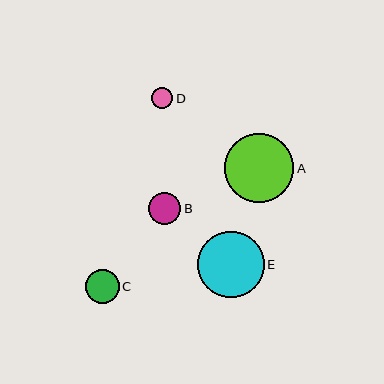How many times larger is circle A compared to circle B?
Circle A is approximately 2.1 times the size of circle B.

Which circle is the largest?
Circle A is the largest with a size of approximately 69 pixels.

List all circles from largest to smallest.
From largest to smallest: A, E, C, B, D.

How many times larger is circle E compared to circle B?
Circle E is approximately 2.0 times the size of circle B.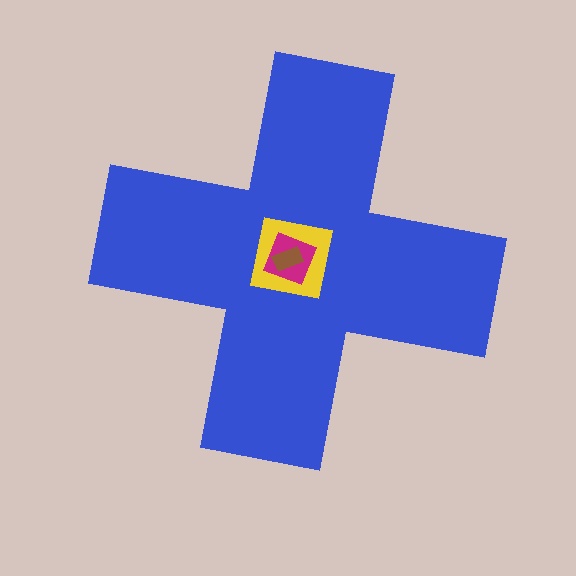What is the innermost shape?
The brown rectangle.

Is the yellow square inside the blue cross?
Yes.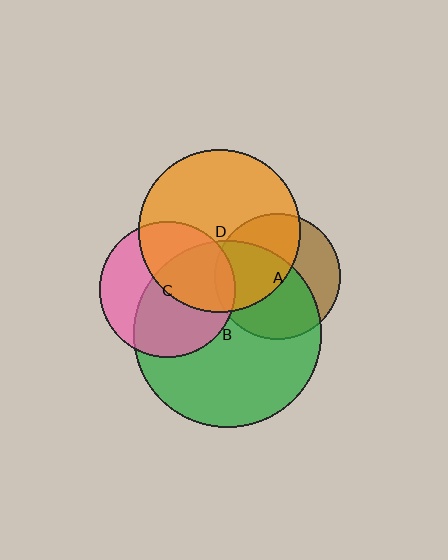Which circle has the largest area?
Circle B (green).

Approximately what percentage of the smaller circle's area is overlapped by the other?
Approximately 50%.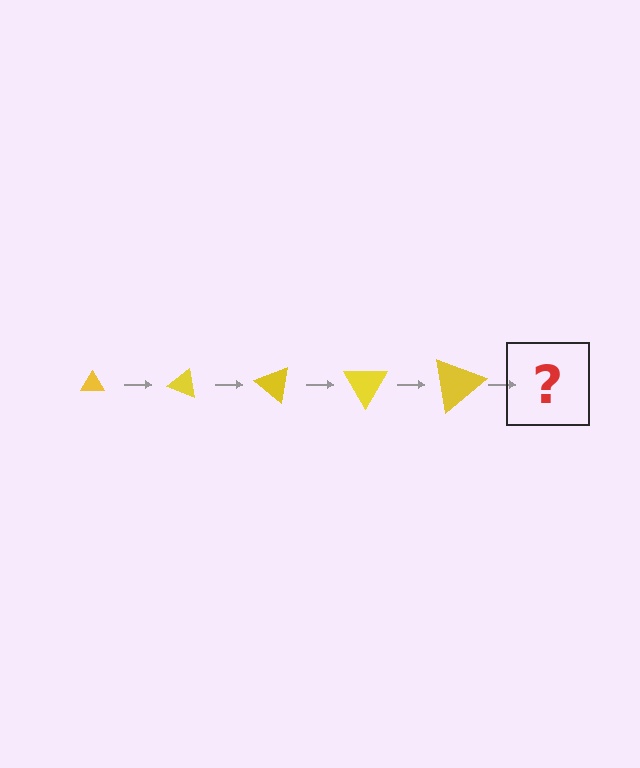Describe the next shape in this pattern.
It should be a triangle, larger than the previous one and rotated 100 degrees from the start.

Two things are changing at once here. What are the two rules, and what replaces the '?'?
The two rules are that the triangle grows larger each step and it rotates 20 degrees each step. The '?' should be a triangle, larger than the previous one and rotated 100 degrees from the start.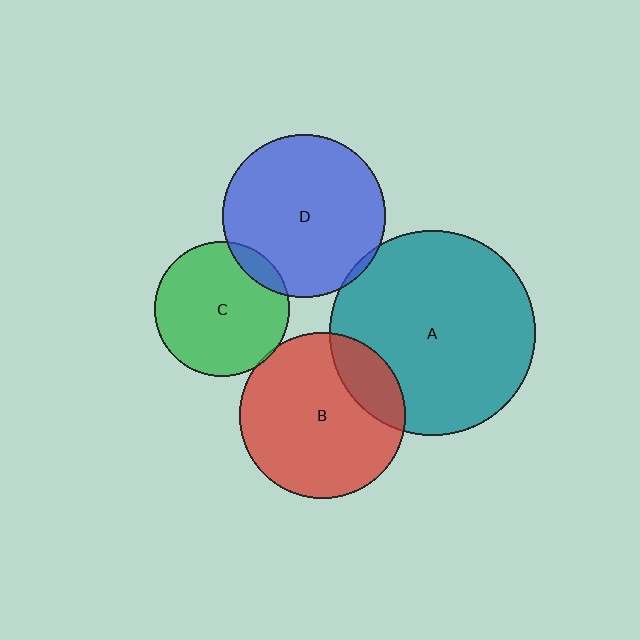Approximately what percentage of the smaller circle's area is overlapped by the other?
Approximately 10%.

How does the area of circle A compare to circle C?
Approximately 2.3 times.